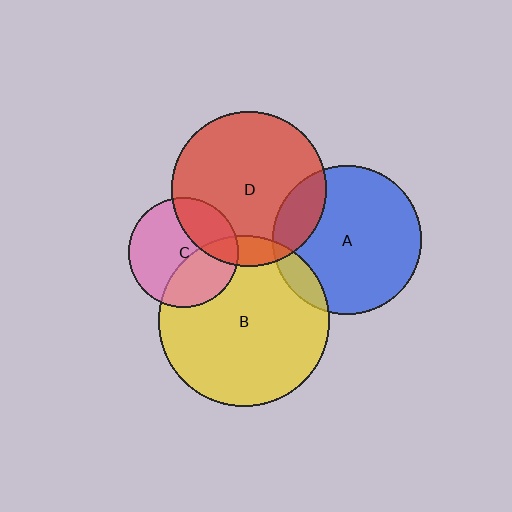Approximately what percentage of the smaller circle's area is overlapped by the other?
Approximately 10%.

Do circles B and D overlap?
Yes.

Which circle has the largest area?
Circle B (yellow).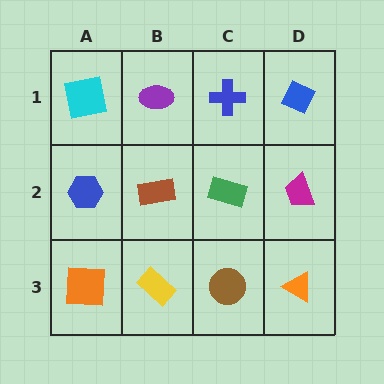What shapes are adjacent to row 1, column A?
A blue hexagon (row 2, column A), a purple ellipse (row 1, column B).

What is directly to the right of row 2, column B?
A green rectangle.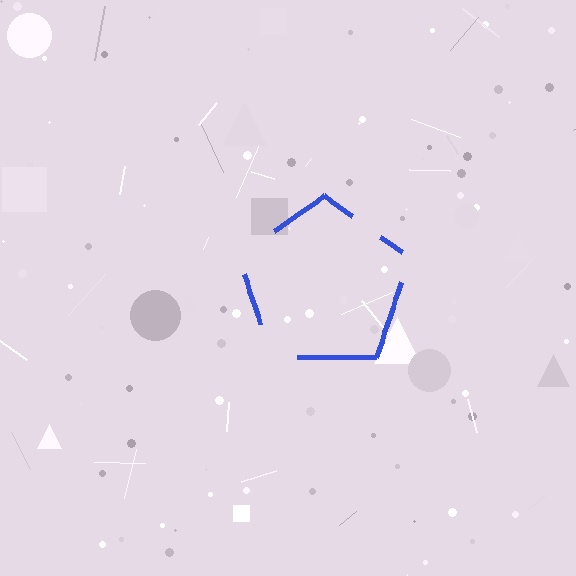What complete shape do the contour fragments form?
The contour fragments form a pentagon.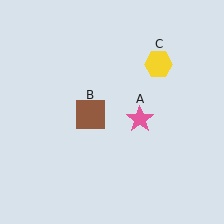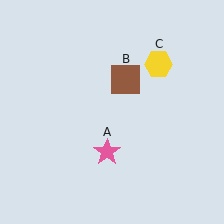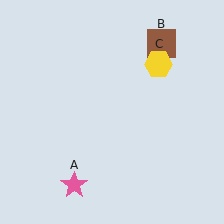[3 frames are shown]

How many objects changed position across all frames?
2 objects changed position: pink star (object A), brown square (object B).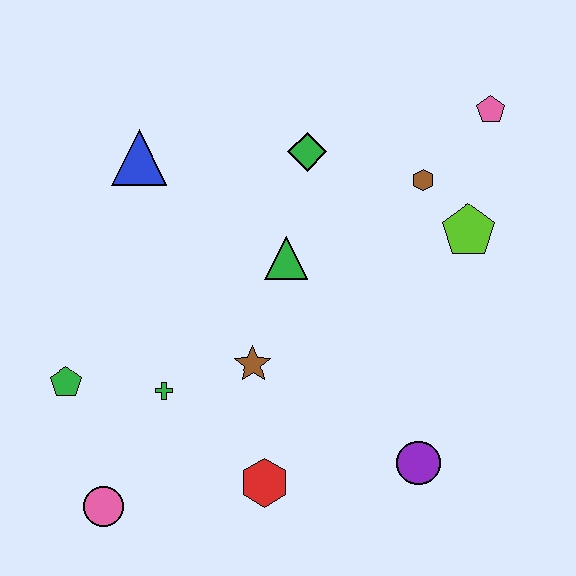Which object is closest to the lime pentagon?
The brown hexagon is closest to the lime pentagon.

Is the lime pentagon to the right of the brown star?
Yes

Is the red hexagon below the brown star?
Yes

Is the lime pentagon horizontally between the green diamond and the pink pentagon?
Yes